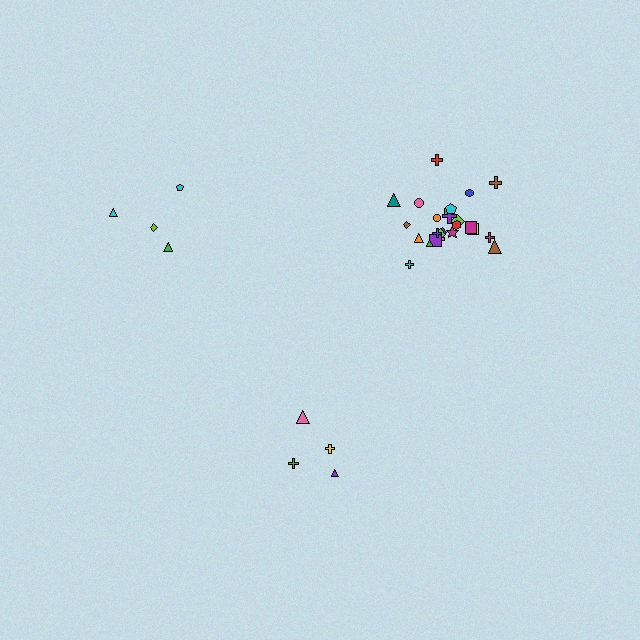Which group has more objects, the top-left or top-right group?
The top-right group.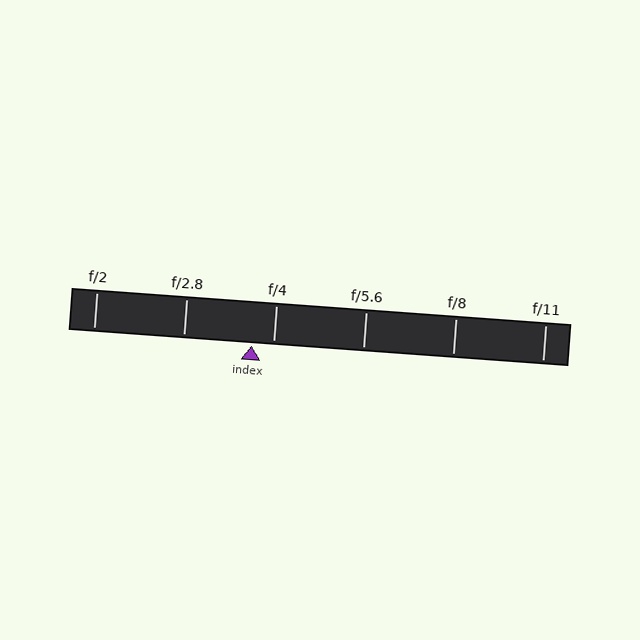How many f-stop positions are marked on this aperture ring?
There are 6 f-stop positions marked.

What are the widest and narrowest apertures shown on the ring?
The widest aperture shown is f/2 and the narrowest is f/11.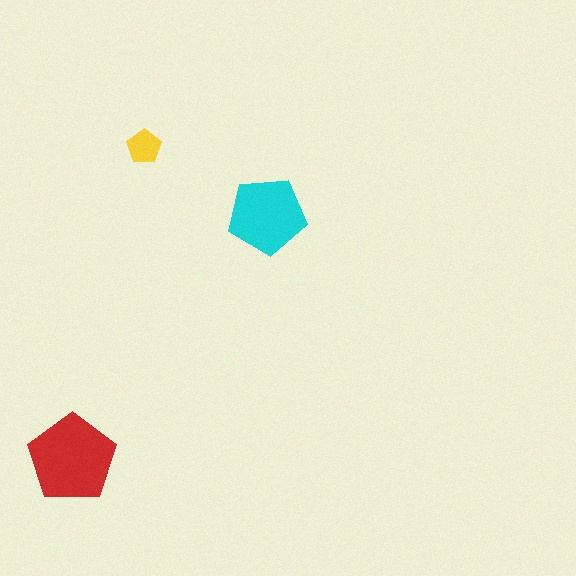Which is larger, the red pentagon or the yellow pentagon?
The red one.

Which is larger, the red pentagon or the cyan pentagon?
The red one.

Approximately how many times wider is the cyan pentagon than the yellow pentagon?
About 2.5 times wider.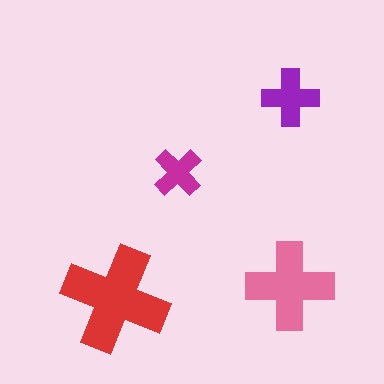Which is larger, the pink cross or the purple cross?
The pink one.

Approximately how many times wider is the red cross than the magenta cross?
About 2 times wider.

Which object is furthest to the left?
The red cross is leftmost.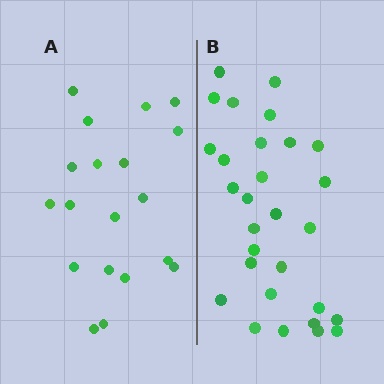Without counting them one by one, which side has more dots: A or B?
Region B (the right region) has more dots.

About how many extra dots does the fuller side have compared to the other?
Region B has roughly 10 or so more dots than region A.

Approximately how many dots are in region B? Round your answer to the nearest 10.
About 30 dots. (The exact count is 29, which rounds to 30.)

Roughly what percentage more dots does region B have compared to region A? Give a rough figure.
About 55% more.